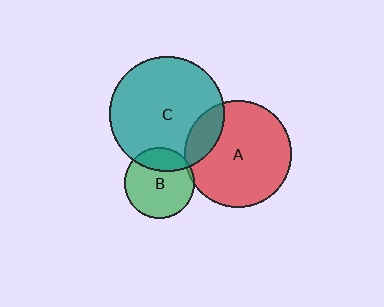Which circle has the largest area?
Circle C (teal).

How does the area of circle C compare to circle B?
Approximately 2.7 times.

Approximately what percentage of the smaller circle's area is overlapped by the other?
Approximately 25%.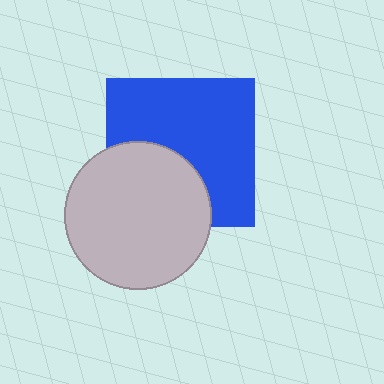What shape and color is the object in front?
The object in front is a light gray circle.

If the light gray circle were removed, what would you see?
You would see the complete blue square.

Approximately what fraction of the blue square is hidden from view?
Roughly 35% of the blue square is hidden behind the light gray circle.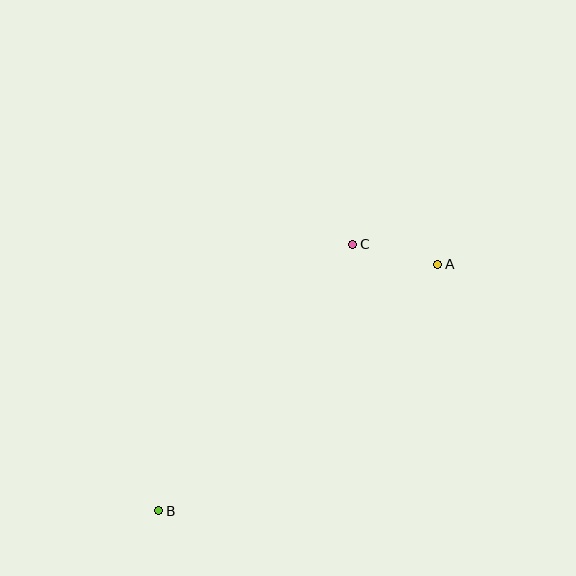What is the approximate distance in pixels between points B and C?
The distance between B and C is approximately 330 pixels.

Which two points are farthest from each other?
Points A and B are farthest from each other.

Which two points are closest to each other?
Points A and C are closest to each other.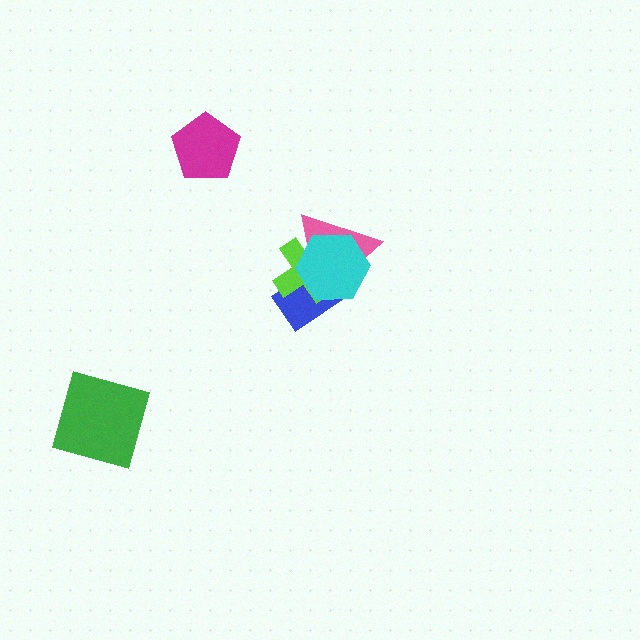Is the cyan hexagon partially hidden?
No, no other shape covers it.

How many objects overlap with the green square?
0 objects overlap with the green square.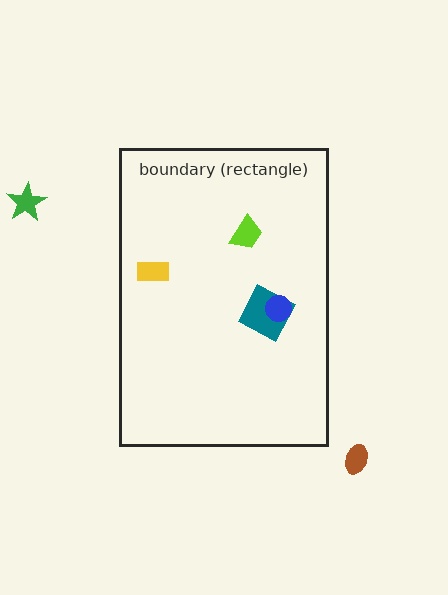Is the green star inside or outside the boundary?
Outside.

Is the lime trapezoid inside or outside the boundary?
Inside.